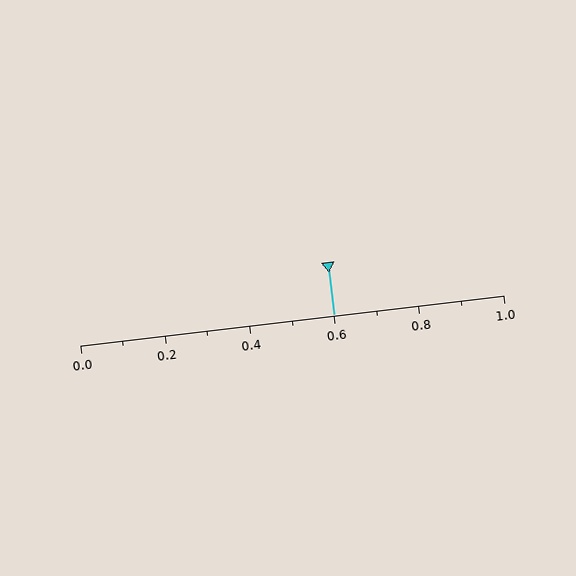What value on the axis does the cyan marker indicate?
The marker indicates approximately 0.6.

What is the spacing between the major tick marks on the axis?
The major ticks are spaced 0.2 apart.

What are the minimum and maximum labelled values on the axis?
The axis runs from 0.0 to 1.0.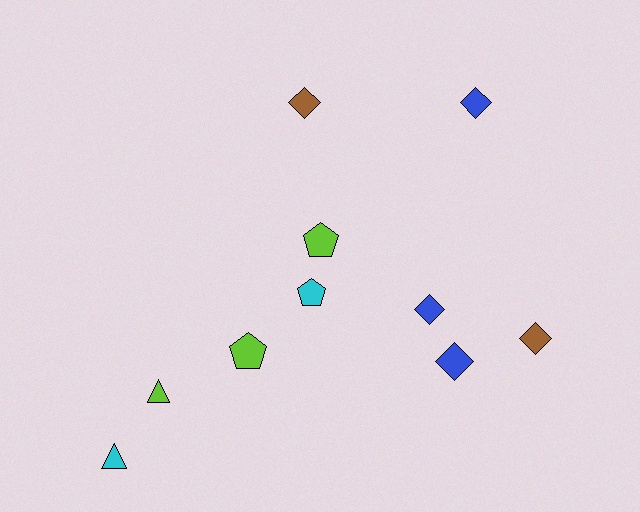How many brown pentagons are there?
There are no brown pentagons.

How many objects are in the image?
There are 10 objects.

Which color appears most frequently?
Lime, with 3 objects.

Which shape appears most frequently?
Diamond, with 5 objects.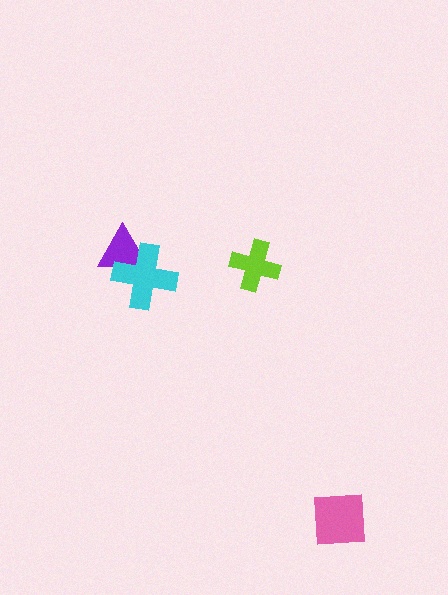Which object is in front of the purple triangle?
The cyan cross is in front of the purple triangle.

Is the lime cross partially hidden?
No, no other shape covers it.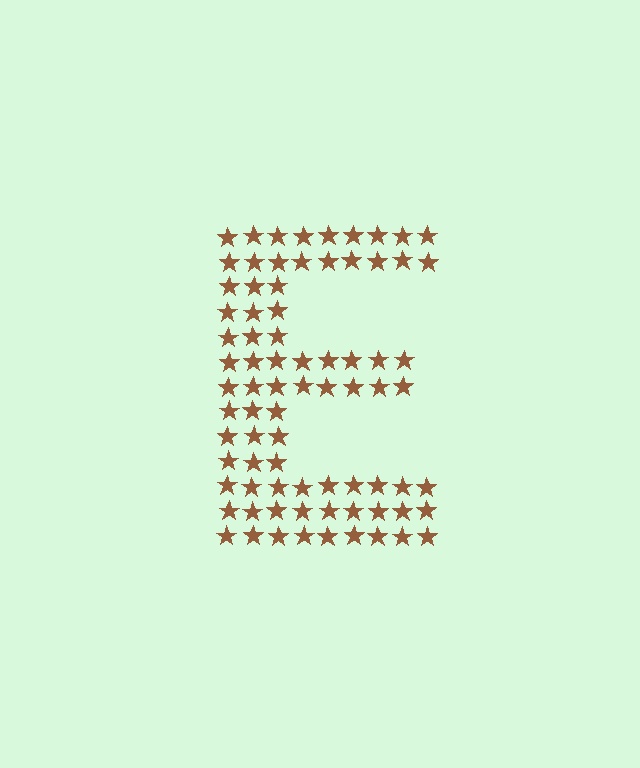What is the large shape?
The large shape is the letter E.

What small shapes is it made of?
It is made of small stars.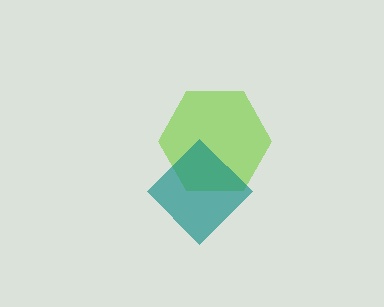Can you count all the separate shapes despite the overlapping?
Yes, there are 2 separate shapes.